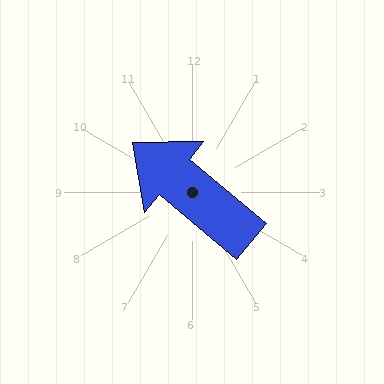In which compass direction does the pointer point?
Northwest.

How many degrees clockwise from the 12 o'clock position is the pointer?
Approximately 310 degrees.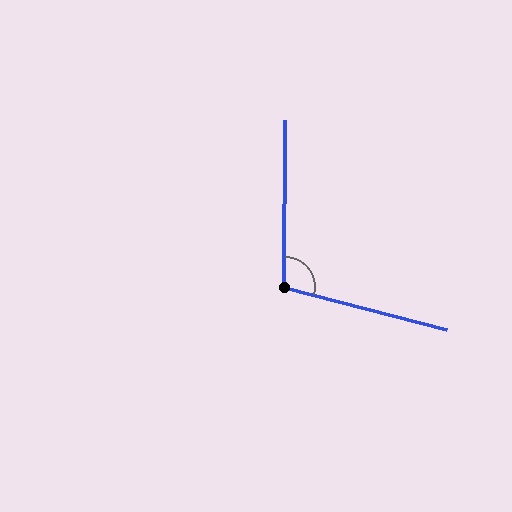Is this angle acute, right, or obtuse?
It is obtuse.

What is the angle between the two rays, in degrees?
Approximately 105 degrees.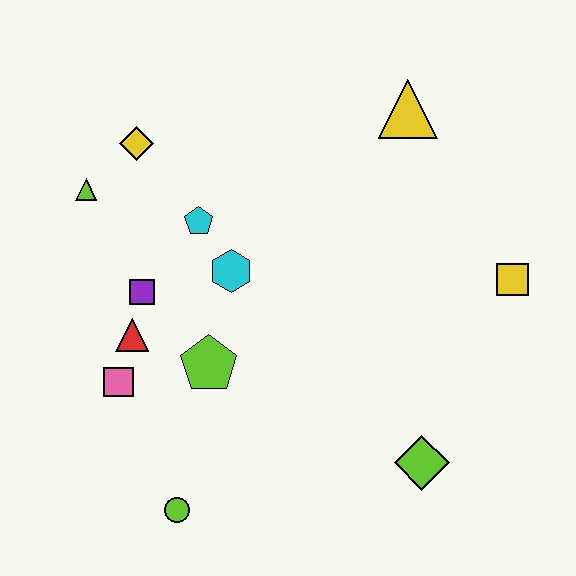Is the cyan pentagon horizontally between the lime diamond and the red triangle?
Yes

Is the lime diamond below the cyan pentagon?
Yes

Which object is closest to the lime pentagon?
The red triangle is closest to the lime pentagon.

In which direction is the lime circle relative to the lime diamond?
The lime circle is to the left of the lime diamond.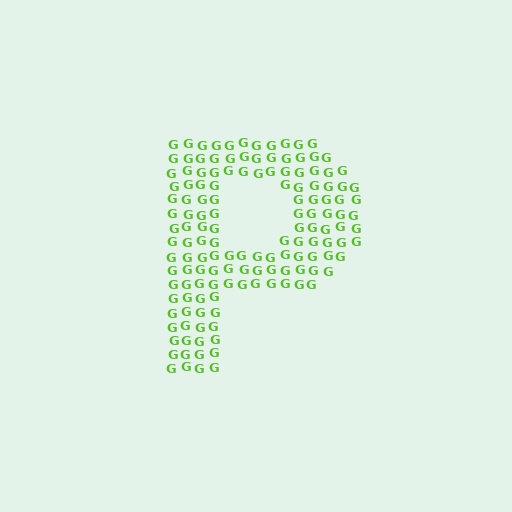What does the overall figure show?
The overall figure shows the letter P.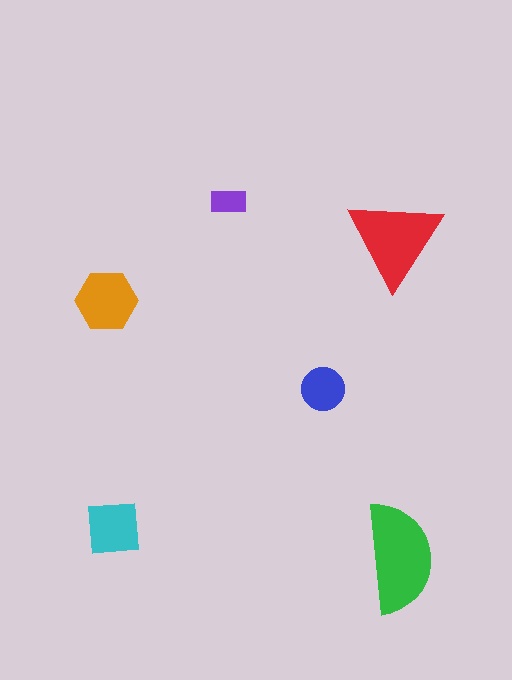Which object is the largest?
The green semicircle.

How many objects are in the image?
There are 6 objects in the image.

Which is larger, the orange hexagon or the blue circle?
The orange hexagon.